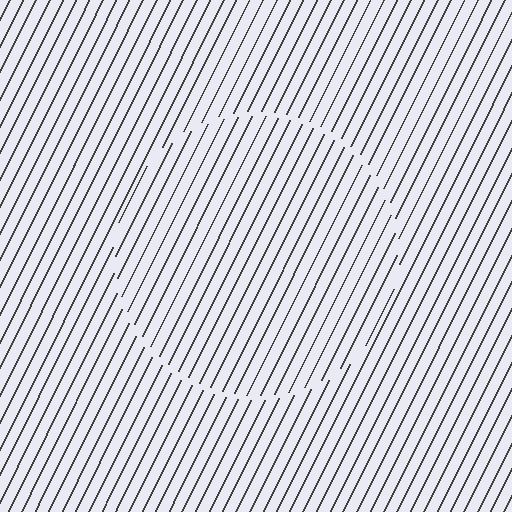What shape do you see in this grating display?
An illusory circle. The interior of the shape contains the same grating, shifted by half a period — the contour is defined by the phase discontinuity where line-ends from the inner and outer gratings abut.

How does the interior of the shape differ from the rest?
The interior of the shape contains the same grating, shifted by half a period — the contour is defined by the phase discontinuity where line-ends from the inner and outer gratings abut.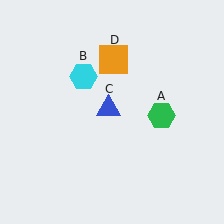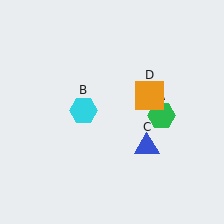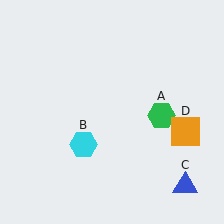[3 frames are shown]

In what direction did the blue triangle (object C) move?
The blue triangle (object C) moved down and to the right.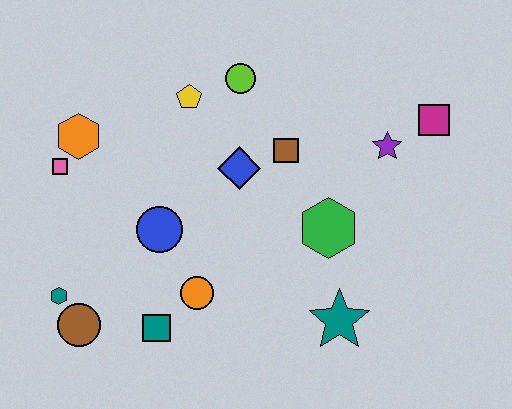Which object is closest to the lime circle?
The yellow pentagon is closest to the lime circle.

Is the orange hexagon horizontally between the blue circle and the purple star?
No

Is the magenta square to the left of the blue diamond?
No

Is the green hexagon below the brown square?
Yes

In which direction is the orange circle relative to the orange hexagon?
The orange circle is below the orange hexagon.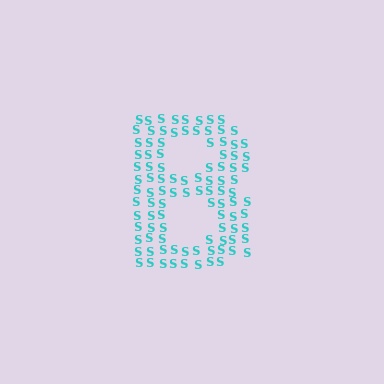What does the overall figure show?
The overall figure shows the letter B.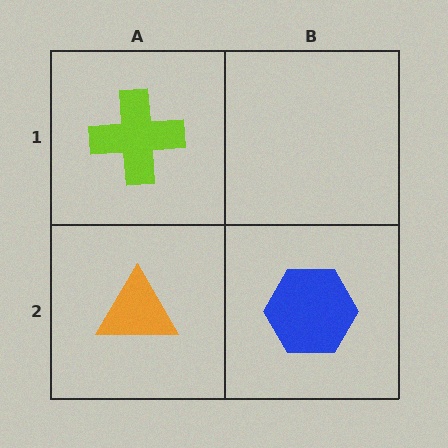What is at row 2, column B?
A blue hexagon.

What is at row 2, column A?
An orange triangle.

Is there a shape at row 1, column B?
No, that cell is empty.